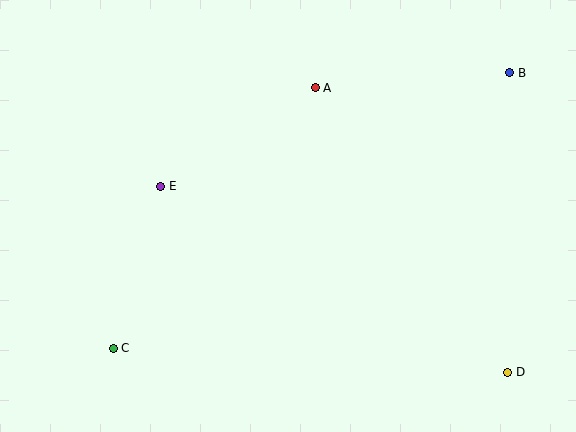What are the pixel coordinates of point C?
Point C is at (113, 348).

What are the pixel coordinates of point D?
Point D is at (508, 372).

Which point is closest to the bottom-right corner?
Point D is closest to the bottom-right corner.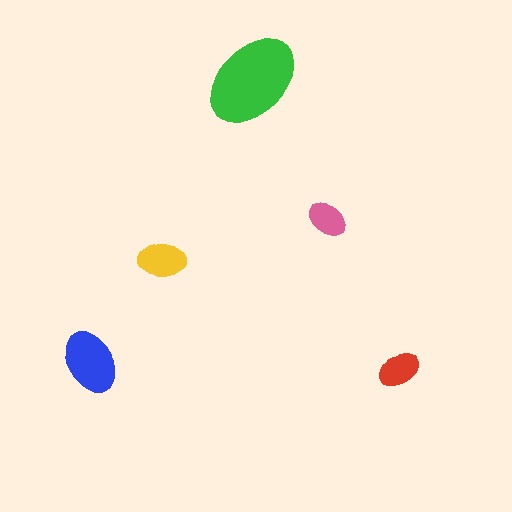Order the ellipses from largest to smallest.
the green one, the blue one, the yellow one, the red one, the pink one.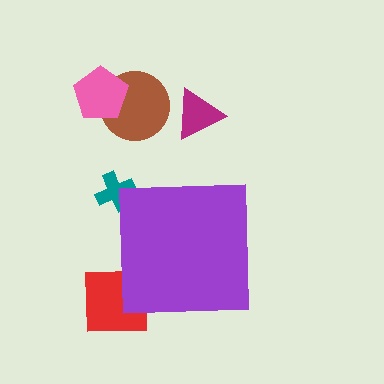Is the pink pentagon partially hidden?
No, the pink pentagon is fully visible.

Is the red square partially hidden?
Yes, the red square is partially hidden behind the purple square.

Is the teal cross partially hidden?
Yes, the teal cross is partially hidden behind the purple square.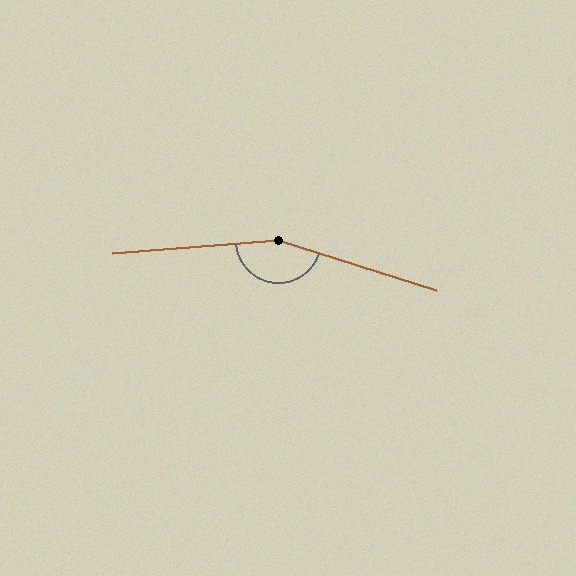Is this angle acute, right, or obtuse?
It is obtuse.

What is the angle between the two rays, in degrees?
Approximately 158 degrees.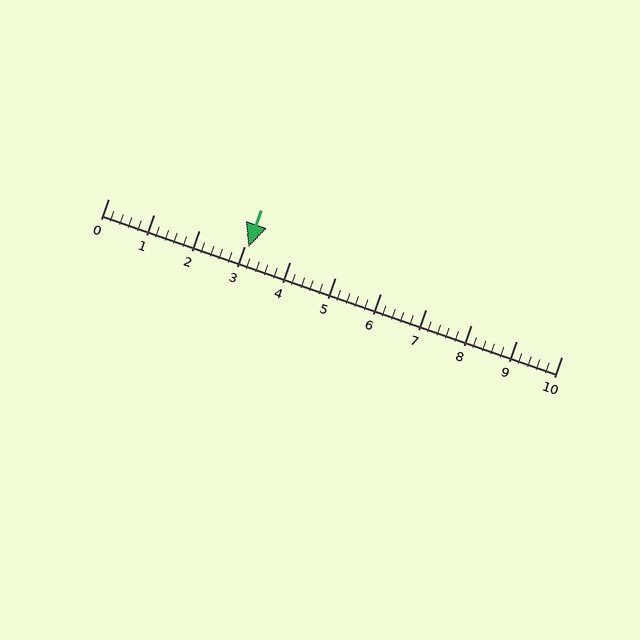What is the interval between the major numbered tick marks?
The major tick marks are spaced 1 units apart.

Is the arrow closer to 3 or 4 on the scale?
The arrow is closer to 3.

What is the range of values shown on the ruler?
The ruler shows values from 0 to 10.